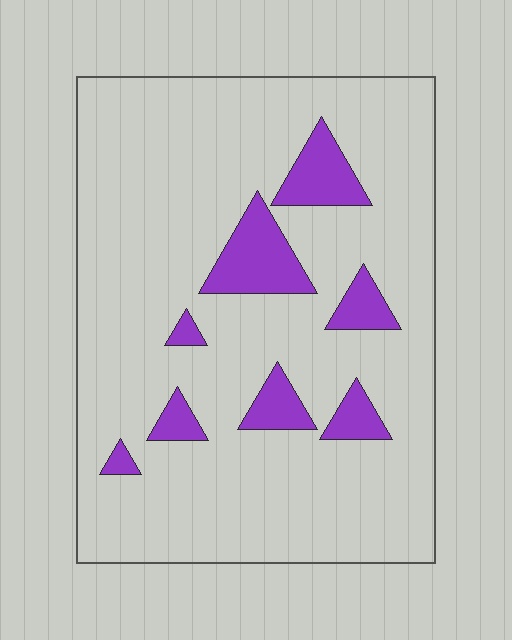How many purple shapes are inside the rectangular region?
8.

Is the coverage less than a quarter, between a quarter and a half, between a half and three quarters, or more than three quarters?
Less than a quarter.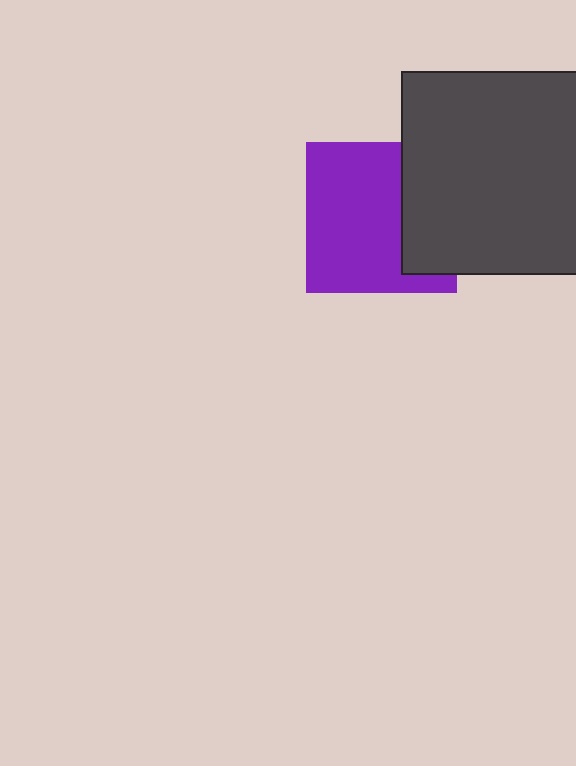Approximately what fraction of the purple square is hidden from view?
Roughly 32% of the purple square is hidden behind the dark gray square.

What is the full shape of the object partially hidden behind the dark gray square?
The partially hidden object is a purple square.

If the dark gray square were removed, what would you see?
You would see the complete purple square.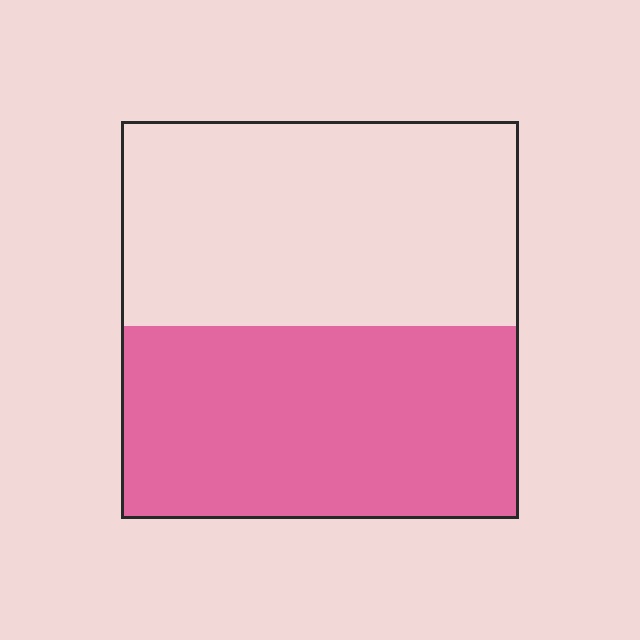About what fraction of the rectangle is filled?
About one half (1/2).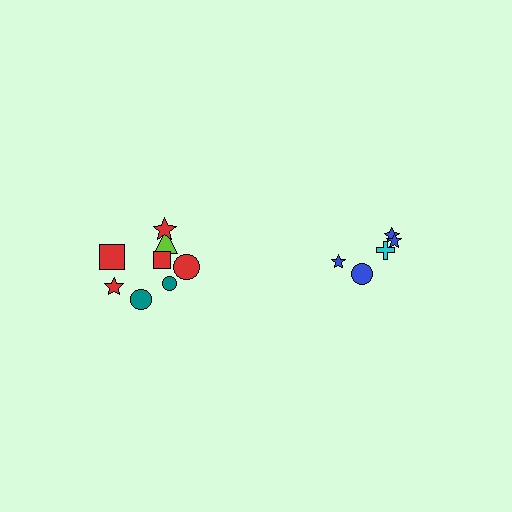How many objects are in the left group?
There are 8 objects.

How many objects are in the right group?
There are 5 objects.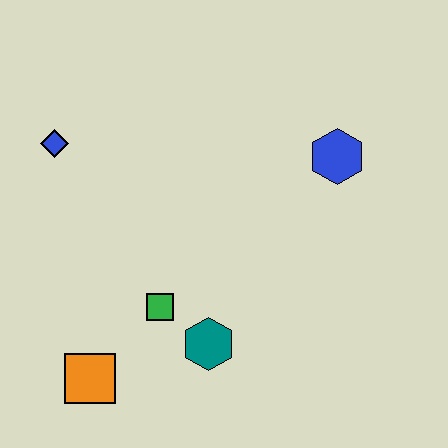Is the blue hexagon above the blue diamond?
No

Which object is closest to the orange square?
The green square is closest to the orange square.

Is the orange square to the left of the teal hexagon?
Yes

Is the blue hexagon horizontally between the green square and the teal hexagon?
No